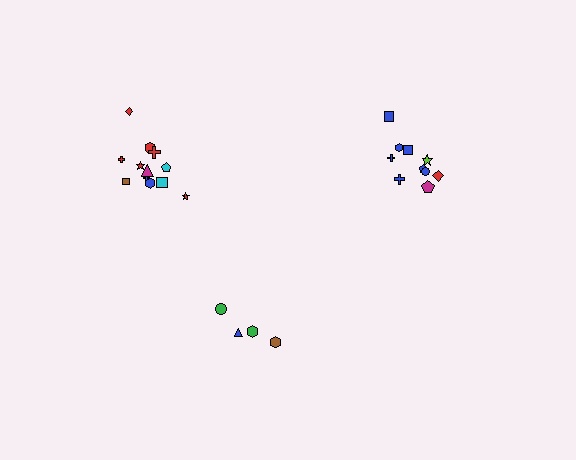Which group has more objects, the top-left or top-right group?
The top-left group.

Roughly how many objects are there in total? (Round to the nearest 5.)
Roughly 25 objects in total.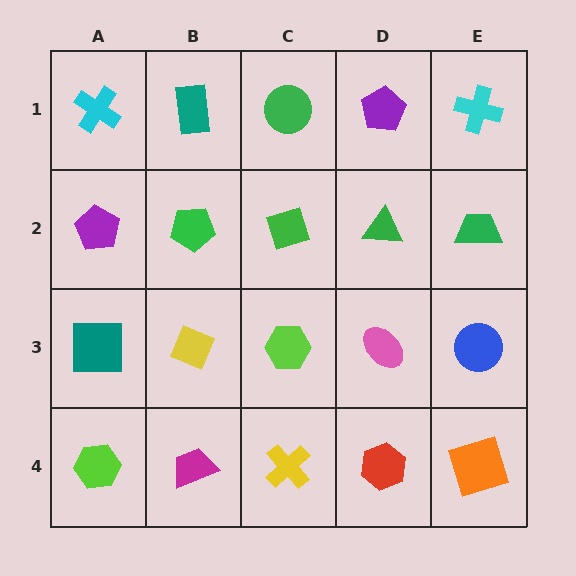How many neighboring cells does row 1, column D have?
3.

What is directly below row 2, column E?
A blue circle.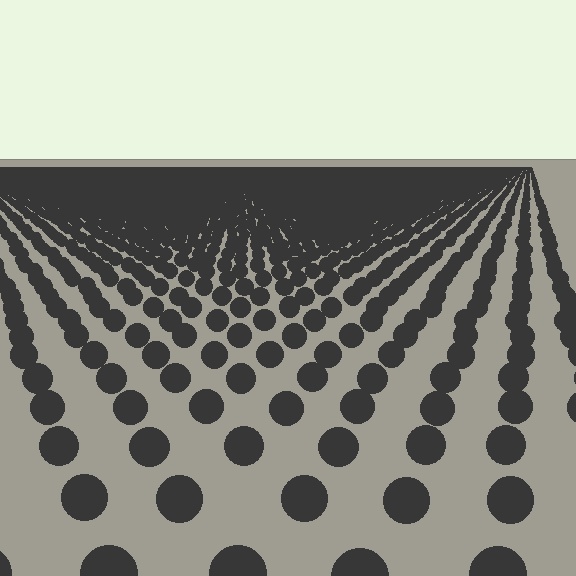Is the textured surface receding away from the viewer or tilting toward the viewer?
The surface is receding away from the viewer. Texture elements get smaller and denser toward the top.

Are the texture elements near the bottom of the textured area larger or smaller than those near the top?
Larger. Near the bottom, elements are closer to the viewer and appear at a bigger on-screen size.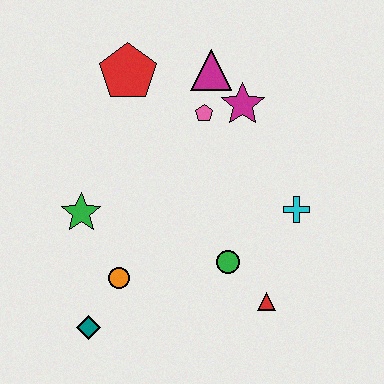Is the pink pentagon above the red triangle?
Yes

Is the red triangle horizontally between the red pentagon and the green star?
No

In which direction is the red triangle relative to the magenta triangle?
The red triangle is below the magenta triangle.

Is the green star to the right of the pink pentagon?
No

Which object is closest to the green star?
The orange circle is closest to the green star.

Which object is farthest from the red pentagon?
The red triangle is farthest from the red pentagon.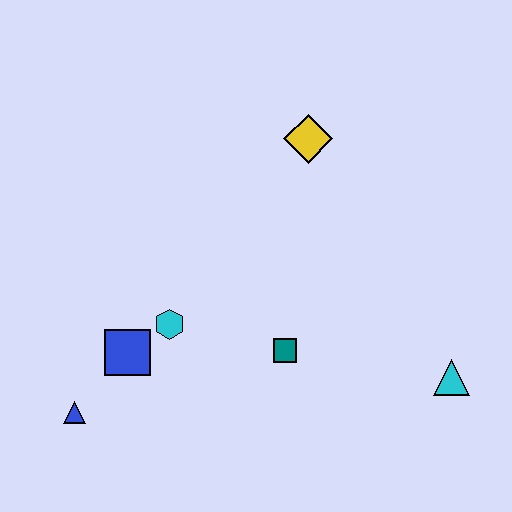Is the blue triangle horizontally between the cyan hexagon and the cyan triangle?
No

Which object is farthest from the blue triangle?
The cyan triangle is farthest from the blue triangle.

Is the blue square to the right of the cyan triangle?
No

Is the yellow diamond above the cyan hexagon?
Yes